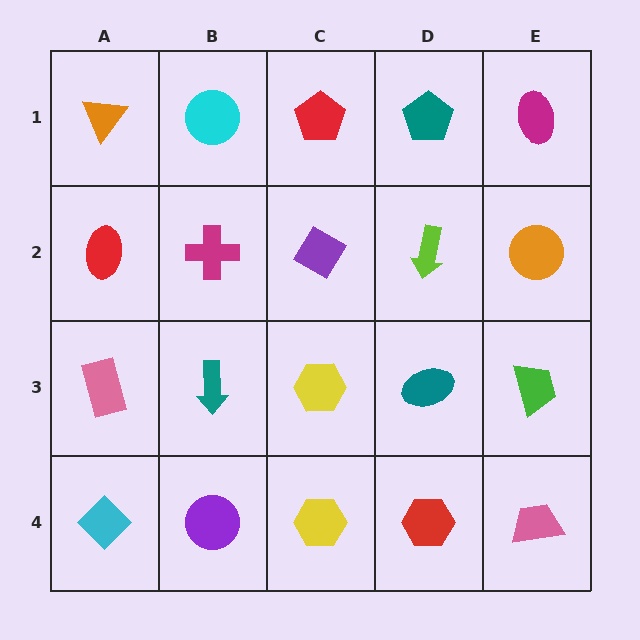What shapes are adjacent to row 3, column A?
A red ellipse (row 2, column A), a cyan diamond (row 4, column A), a teal arrow (row 3, column B).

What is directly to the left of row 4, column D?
A yellow hexagon.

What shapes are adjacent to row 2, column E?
A magenta ellipse (row 1, column E), a green trapezoid (row 3, column E), a lime arrow (row 2, column D).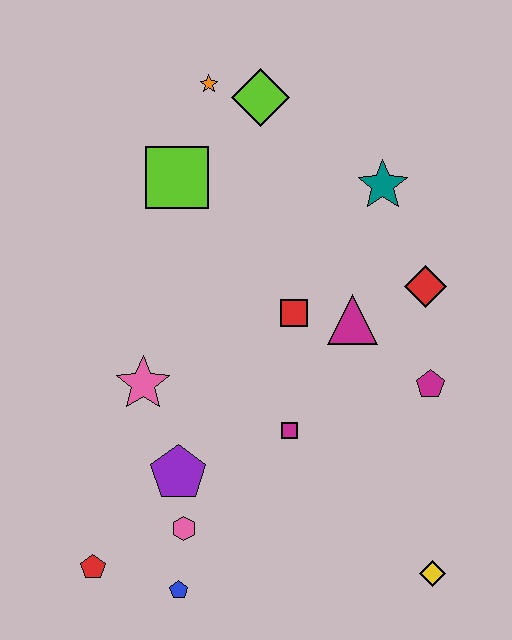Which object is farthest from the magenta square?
The orange star is farthest from the magenta square.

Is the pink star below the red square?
Yes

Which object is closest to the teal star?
The red diamond is closest to the teal star.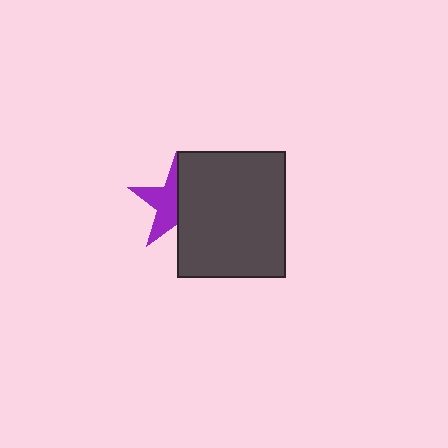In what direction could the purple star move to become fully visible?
The purple star could move left. That would shift it out from behind the dark gray rectangle entirely.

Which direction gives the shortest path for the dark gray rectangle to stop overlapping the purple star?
Moving right gives the shortest separation.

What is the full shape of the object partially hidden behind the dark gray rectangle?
The partially hidden object is a purple star.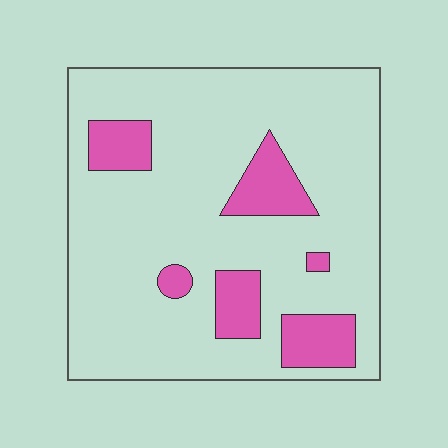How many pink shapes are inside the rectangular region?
6.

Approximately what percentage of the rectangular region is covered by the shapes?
Approximately 15%.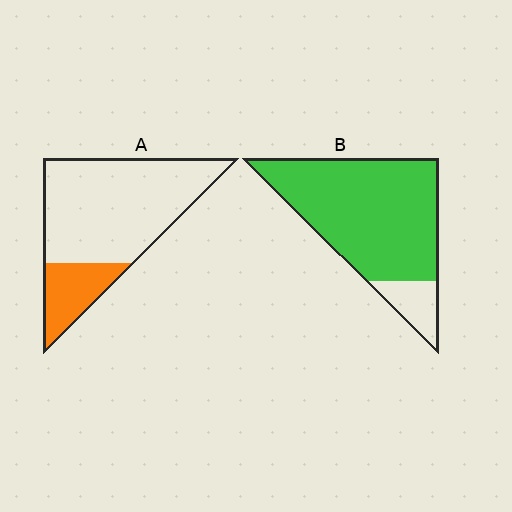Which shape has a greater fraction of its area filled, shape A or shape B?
Shape B.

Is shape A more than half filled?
No.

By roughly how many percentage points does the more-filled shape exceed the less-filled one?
By roughly 65 percentage points (B over A).